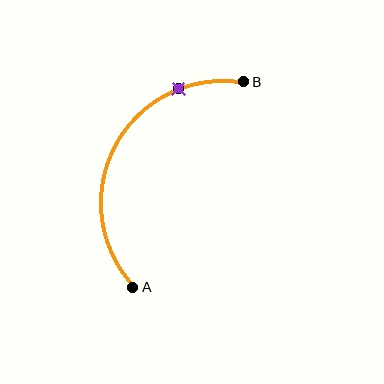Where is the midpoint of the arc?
The arc midpoint is the point on the curve farthest from the straight line joining A and B. It sits to the left of that line.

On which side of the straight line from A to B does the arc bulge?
The arc bulges to the left of the straight line connecting A and B.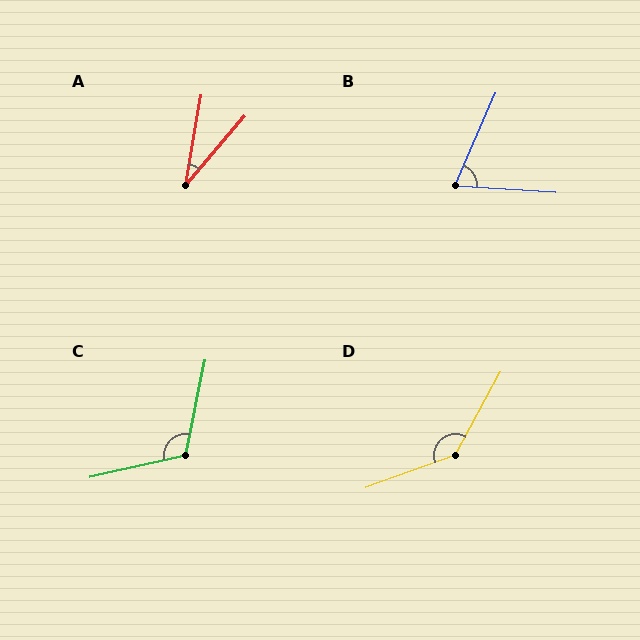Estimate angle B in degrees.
Approximately 70 degrees.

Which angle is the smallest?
A, at approximately 31 degrees.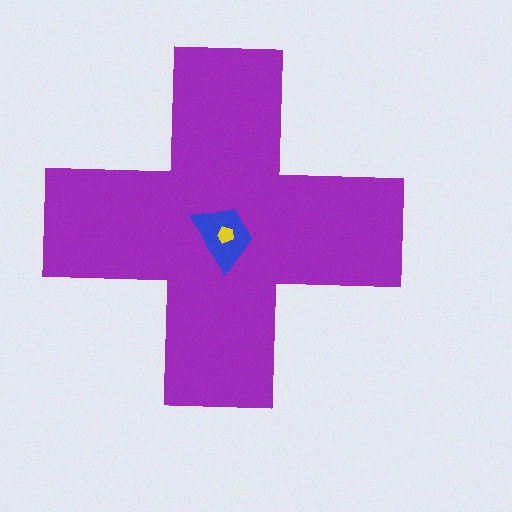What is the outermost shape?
The purple cross.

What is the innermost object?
The yellow pentagon.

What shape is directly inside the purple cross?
The blue trapezoid.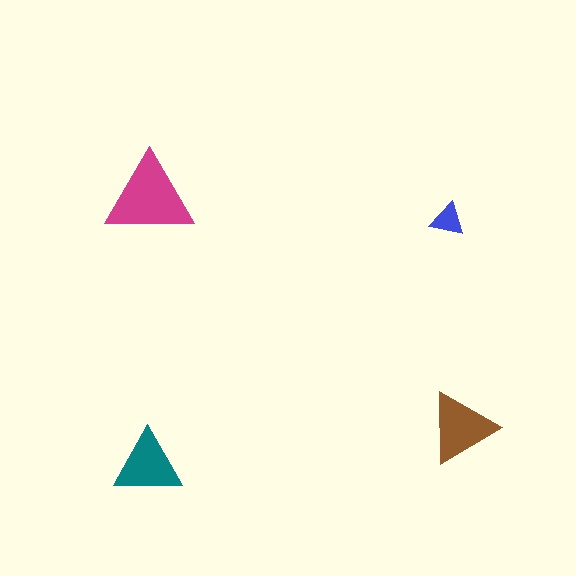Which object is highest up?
The magenta triangle is topmost.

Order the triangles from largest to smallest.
the magenta one, the brown one, the teal one, the blue one.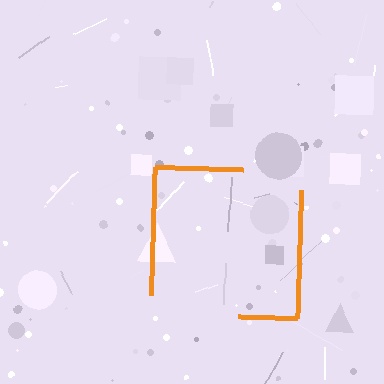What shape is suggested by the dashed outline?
The dashed outline suggests a square.